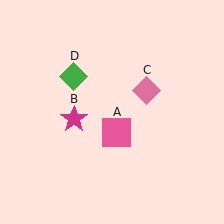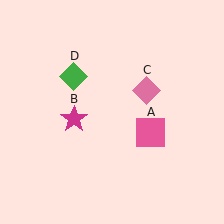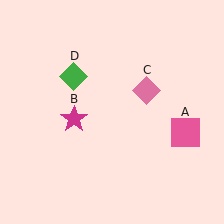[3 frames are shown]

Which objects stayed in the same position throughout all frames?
Magenta star (object B) and pink diamond (object C) and green diamond (object D) remained stationary.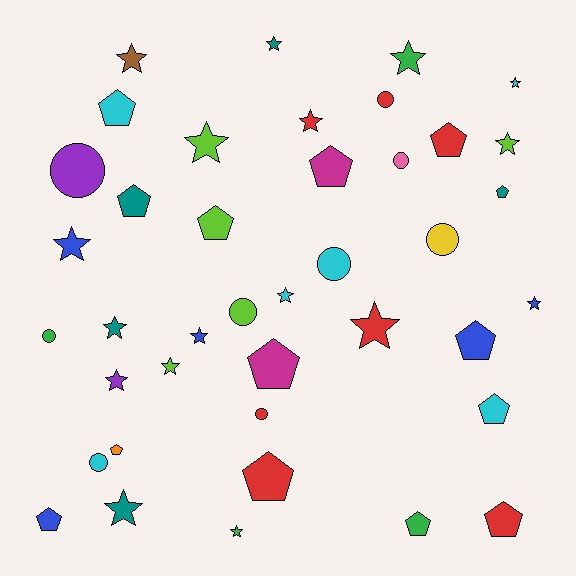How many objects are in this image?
There are 40 objects.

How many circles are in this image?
There are 9 circles.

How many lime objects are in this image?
There are 5 lime objects.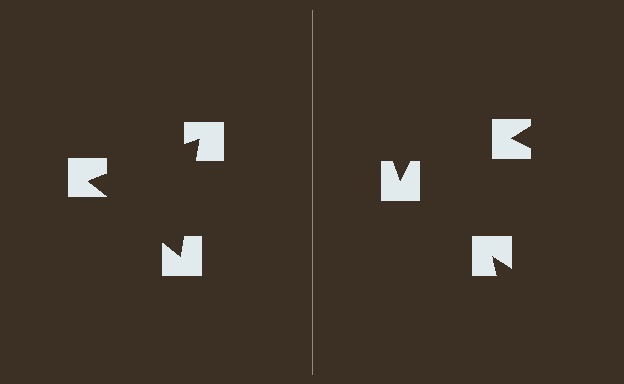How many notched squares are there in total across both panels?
6 — 3 on each side.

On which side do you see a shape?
An illusory triangle appears on the left side. On the right side the wedge cuts are rotated, so no coherent shape forms.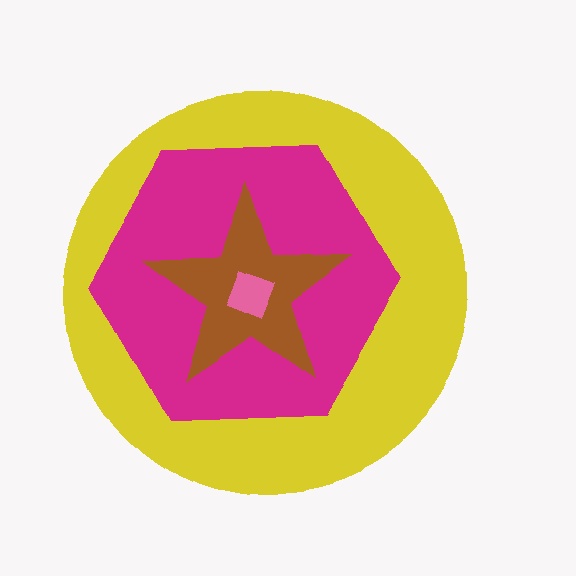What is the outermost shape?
The yellow circle.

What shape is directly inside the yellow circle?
The magenta hexagon.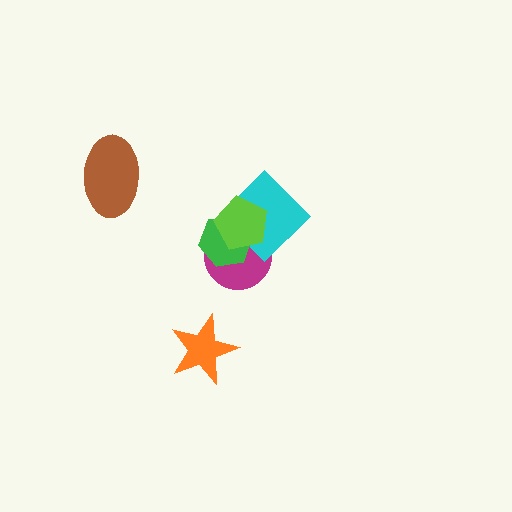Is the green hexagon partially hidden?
Yes, it is partially covered by another shape.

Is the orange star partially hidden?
No, no other shape covers it.